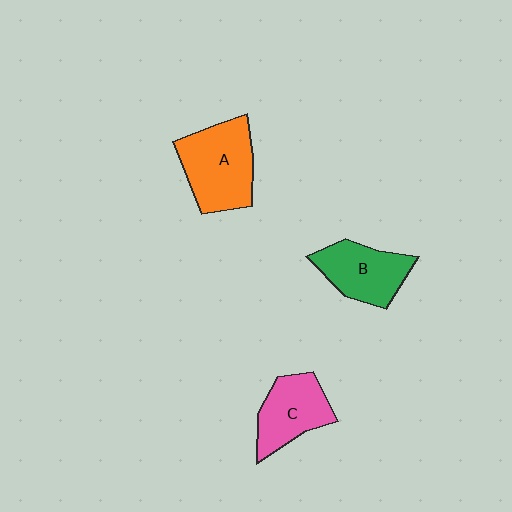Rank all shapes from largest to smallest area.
From largest to smallest: A (orange), B (green), C (pink).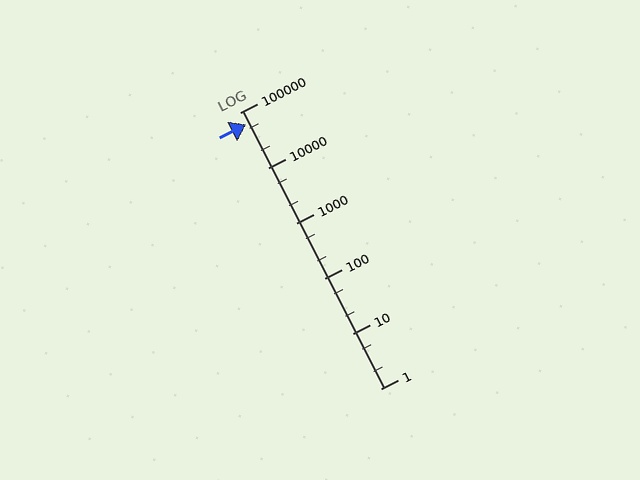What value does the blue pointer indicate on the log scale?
The pointer indicates approximately 60000.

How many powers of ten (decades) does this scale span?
The scale spans 5 decades, from 1 to 100000.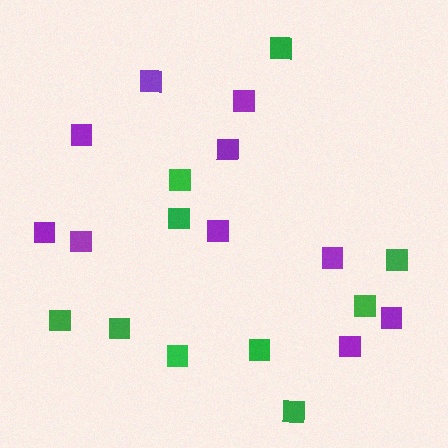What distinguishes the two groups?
There are 2 groups: one group of green squares (10) and one group of purple squares (10).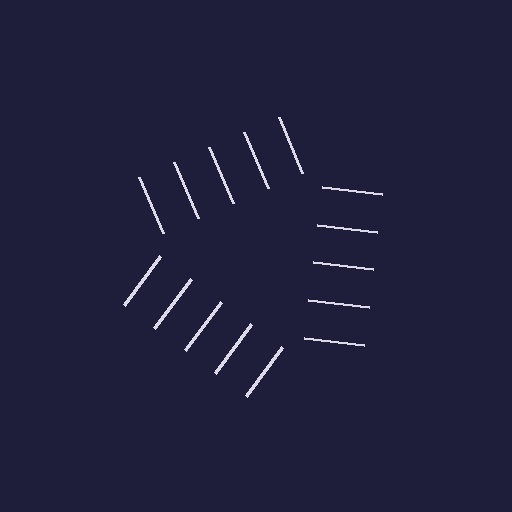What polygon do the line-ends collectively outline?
An illusory triangle — the line segments terminate on its edges but no continuous stroke is drawn.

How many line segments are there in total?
15 — 5 along each of the 3 edges.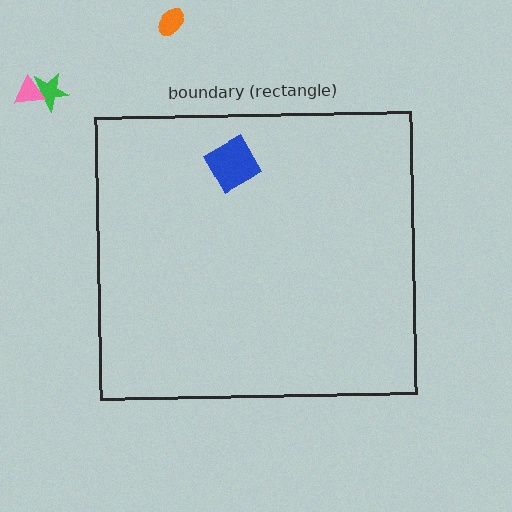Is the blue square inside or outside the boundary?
Inside.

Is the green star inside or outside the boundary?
Outside.